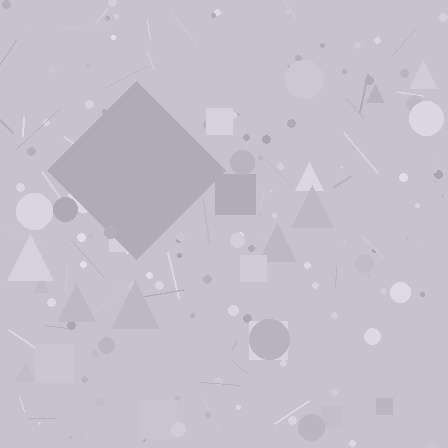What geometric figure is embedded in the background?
A diamond is embedded in the background.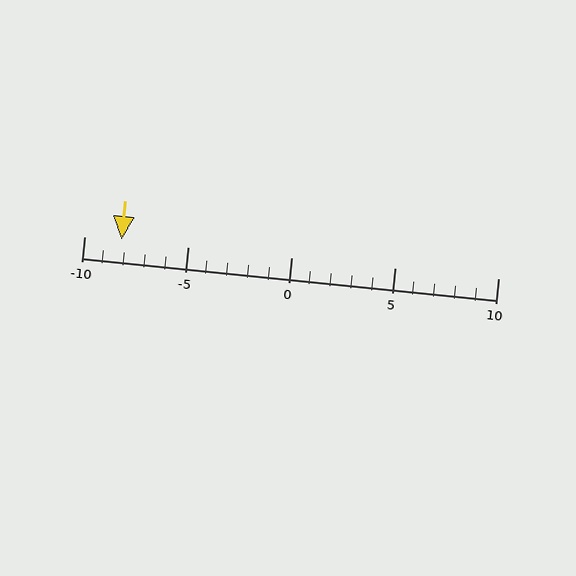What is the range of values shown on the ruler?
The ruler shows values from -10 to 10.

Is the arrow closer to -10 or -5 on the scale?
The arrow is closer to -10.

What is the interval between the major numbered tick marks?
The major tick marks are spaced 5 units apart.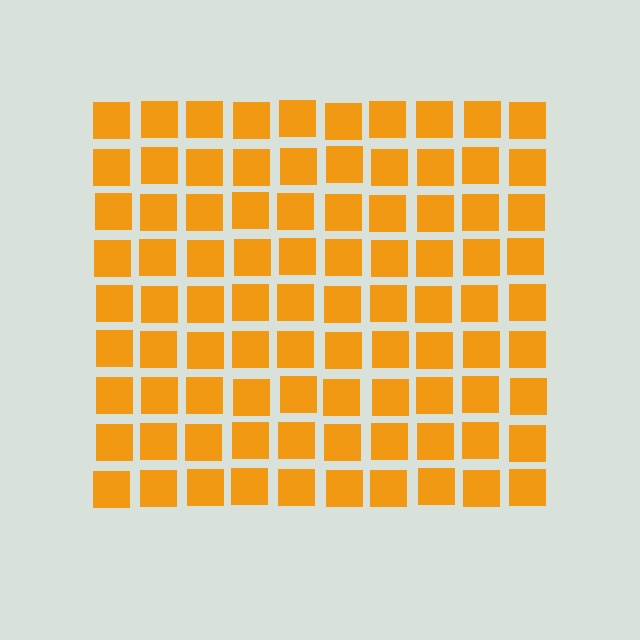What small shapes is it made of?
It is made of small squares.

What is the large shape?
The large shape is a square.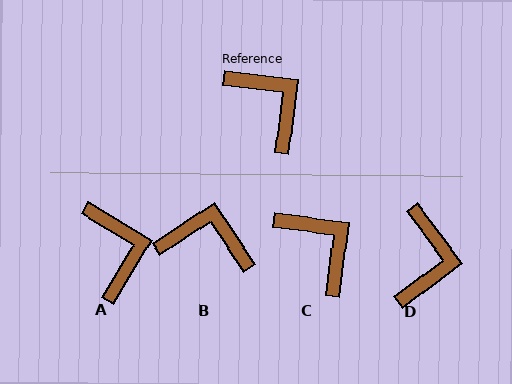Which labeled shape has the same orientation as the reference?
C.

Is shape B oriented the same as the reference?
No, it is off by about 41 degrees.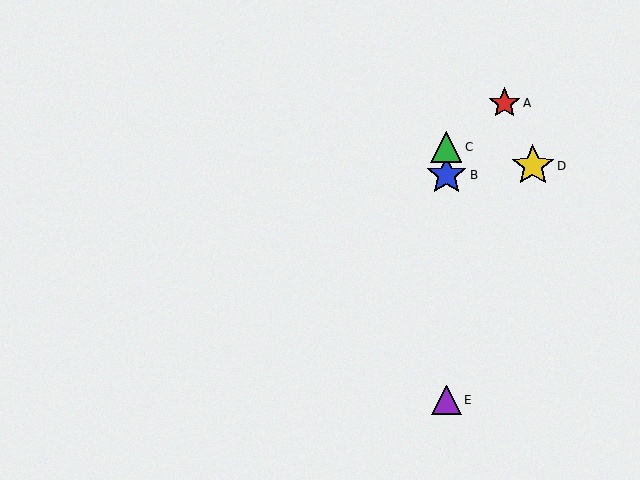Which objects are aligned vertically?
Objects B, C, E are aligned vertically.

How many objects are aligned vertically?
3 objects (B, C, E) are aligned vertically.